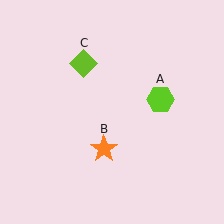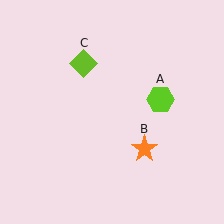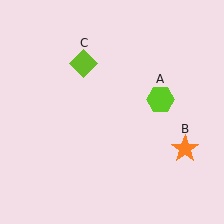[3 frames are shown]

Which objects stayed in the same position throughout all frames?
Lime hexagon (object A) and lime diamond (object C) remained stationary.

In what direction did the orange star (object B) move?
The orange star (object B) moved right.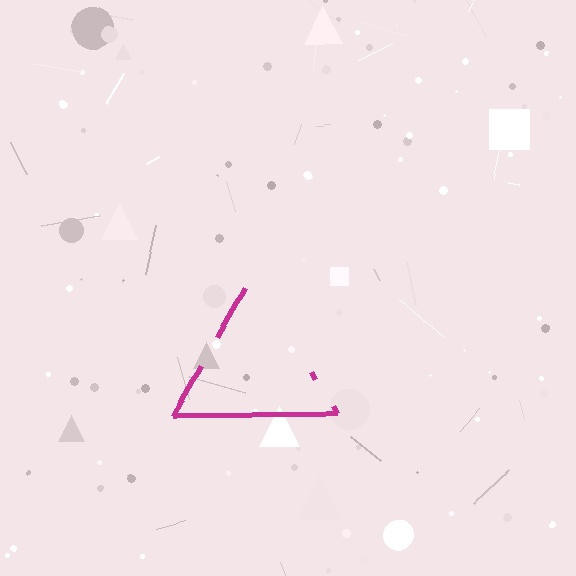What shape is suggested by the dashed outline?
The dashed outline suggests a triangle.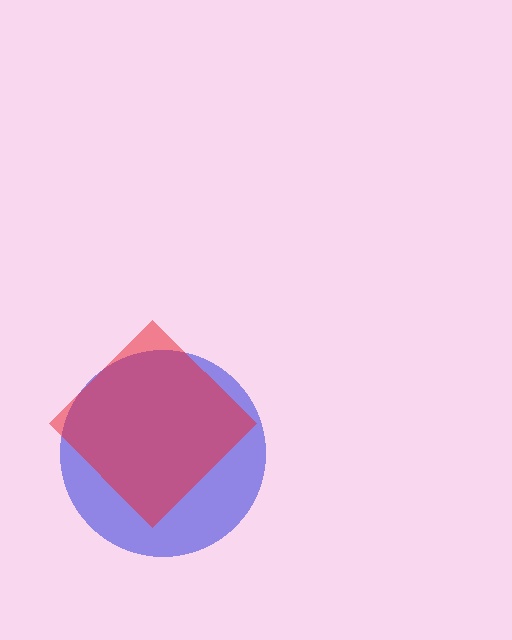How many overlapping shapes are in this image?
There are 2 overlapping shapes in the image.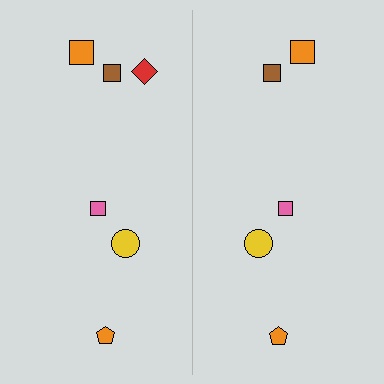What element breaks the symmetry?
A red diamond is missing from the right side.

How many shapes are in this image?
There are 11 shapes in this image.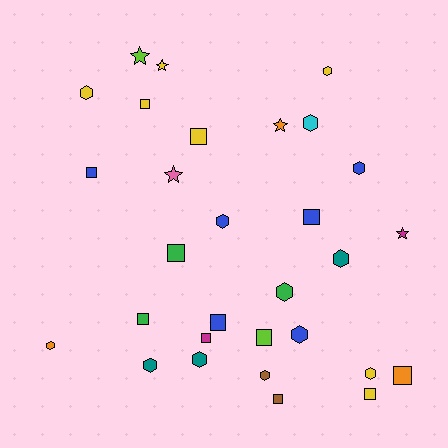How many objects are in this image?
There are 30 objects.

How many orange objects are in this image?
There are 3 orange objects.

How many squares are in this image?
There are 12 squares.